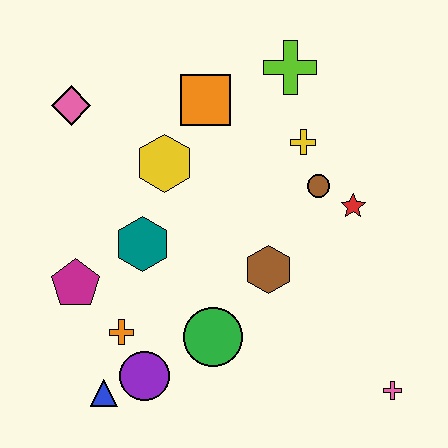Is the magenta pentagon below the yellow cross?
Yes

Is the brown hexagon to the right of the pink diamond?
Yes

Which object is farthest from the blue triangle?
The lime cross is farthest from the blue triangle.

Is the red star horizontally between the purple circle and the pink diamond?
No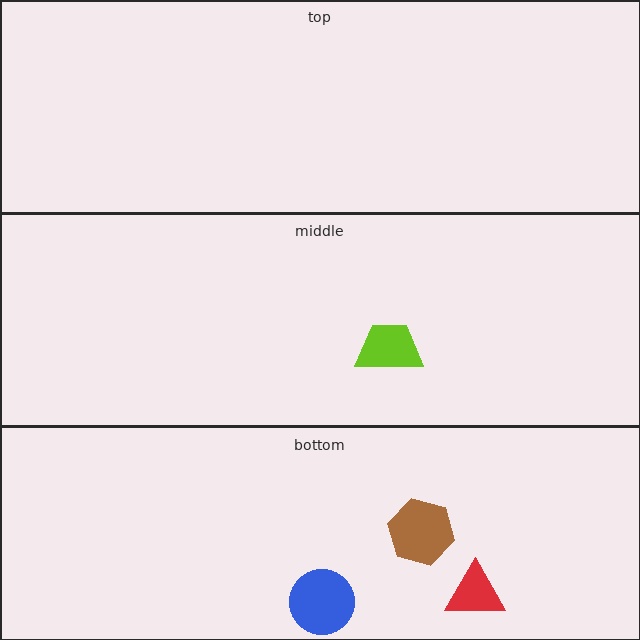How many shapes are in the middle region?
1.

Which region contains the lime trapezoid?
The middle region.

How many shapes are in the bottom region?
3.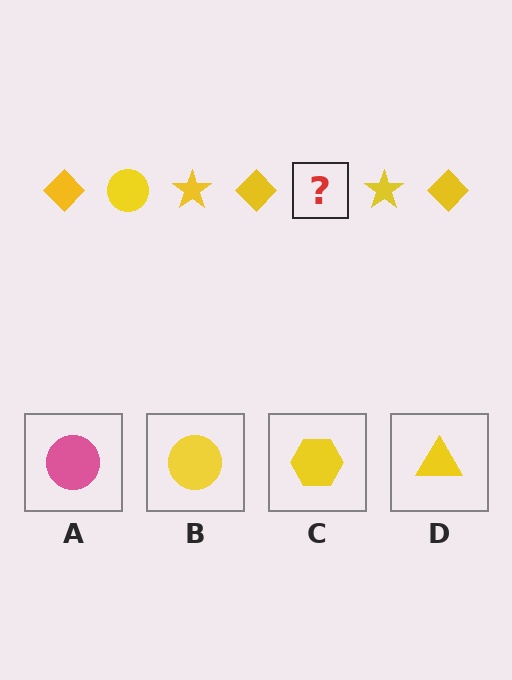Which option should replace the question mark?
Option B.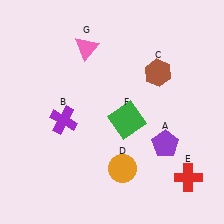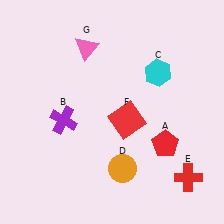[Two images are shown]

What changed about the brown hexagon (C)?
In Image 1, C is brown. In Image 2, it changed to cyan.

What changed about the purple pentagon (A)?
In Image 1, A is purple. In Image 2, it changed to red.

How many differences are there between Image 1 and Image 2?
There are 3 differences between the two images.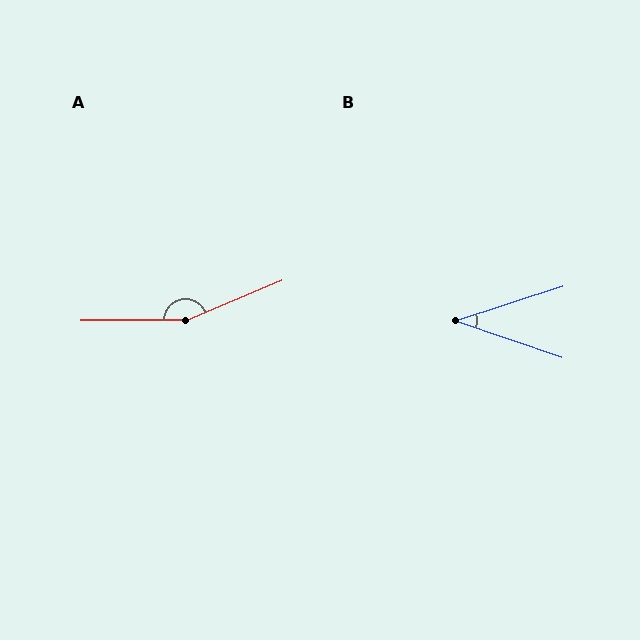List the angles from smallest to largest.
B (37°), A (157°).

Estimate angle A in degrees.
Approximately 157 degrees.